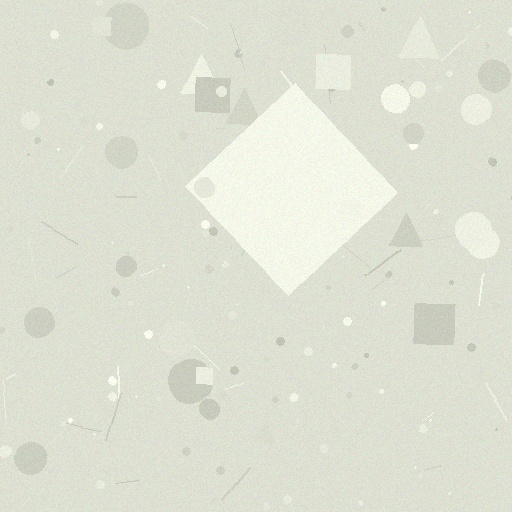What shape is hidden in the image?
A diamond is hidden in the image.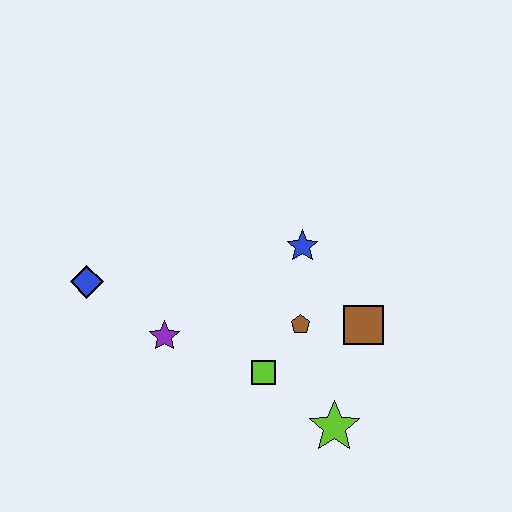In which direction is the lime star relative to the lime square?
The lime star is to the right of the lime square.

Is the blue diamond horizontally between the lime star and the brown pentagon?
No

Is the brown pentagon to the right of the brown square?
No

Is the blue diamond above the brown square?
Yes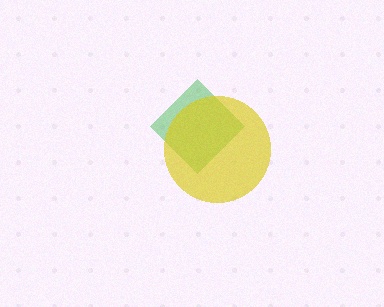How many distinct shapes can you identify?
There are 2 distinct shapes: a green diamond, a yellow circle.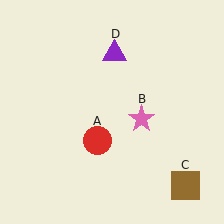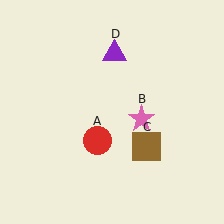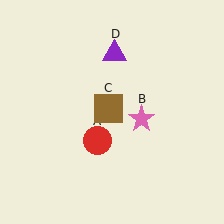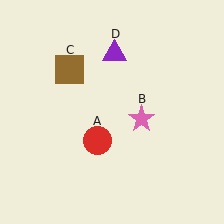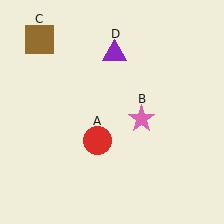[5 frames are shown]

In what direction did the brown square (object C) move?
The brown square (object C) moved up and to the left.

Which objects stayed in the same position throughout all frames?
Red circle (object A) and pink star (object B) and purple triangle (object D) remained stationary.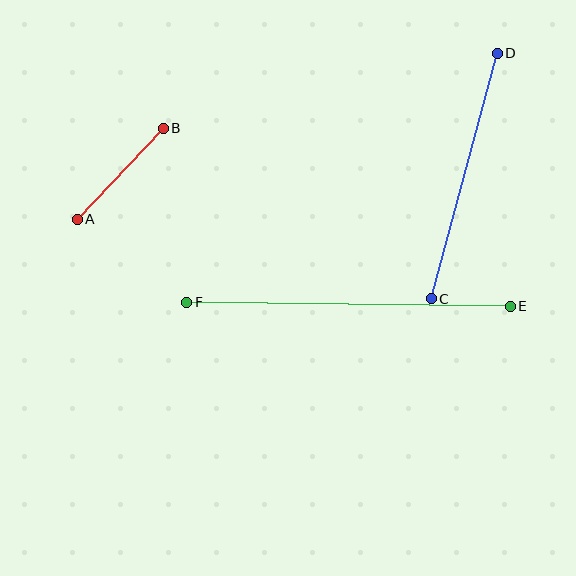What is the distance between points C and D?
The distance is approximately 254 pixels.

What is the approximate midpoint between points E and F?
The midpoint is at approximately (349, 304) pixels.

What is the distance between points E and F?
The distance is approximately 324 pixels.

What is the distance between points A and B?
The distance is approximately 126 pixels.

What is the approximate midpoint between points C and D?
The midpoint is at approximately (464, 176) pixels.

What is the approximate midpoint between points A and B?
The midpoint is at approximately (120, 174) pixels.